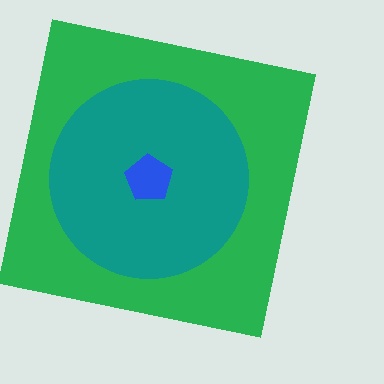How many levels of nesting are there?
3.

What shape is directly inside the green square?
The teal circle.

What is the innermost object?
The blue pentagon.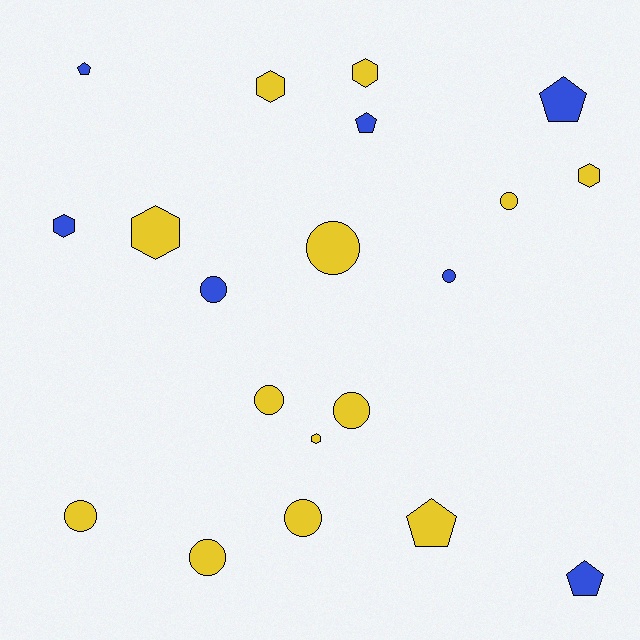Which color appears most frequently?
Yellow, with 13 objects.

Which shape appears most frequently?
Circle, with 9 objects.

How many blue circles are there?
There are 2 blue circles.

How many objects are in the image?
There are 20 objects.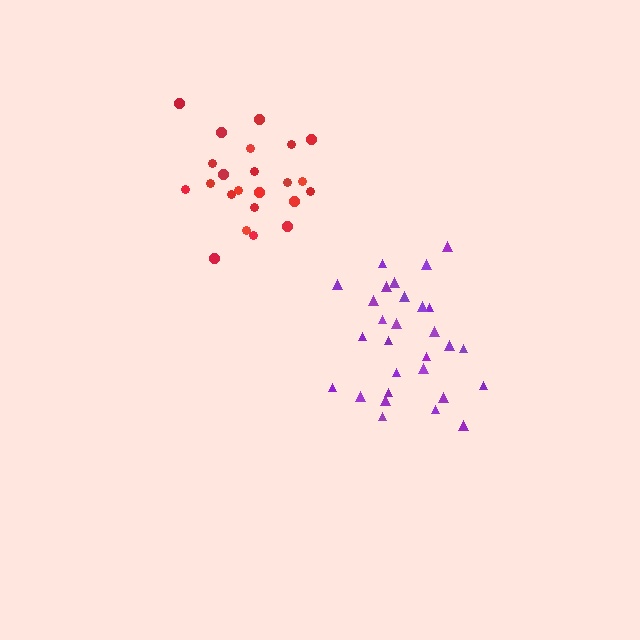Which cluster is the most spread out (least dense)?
Purple.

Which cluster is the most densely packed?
Red.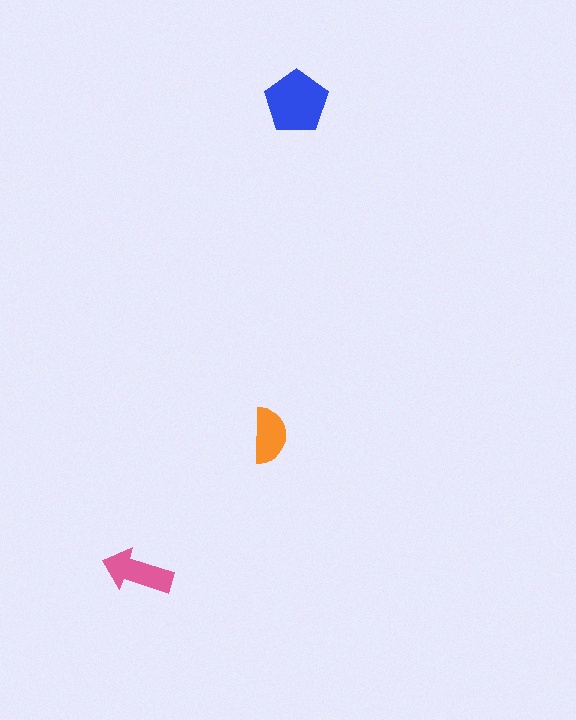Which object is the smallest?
The orange semicircle.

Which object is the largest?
The blue pentagon.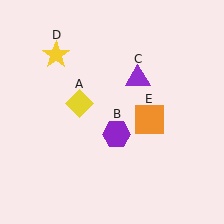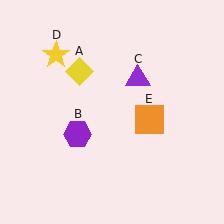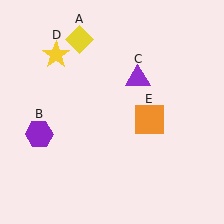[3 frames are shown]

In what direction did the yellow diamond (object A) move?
The yellow diamond (object A) moved up.